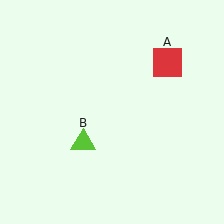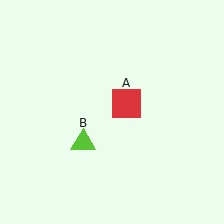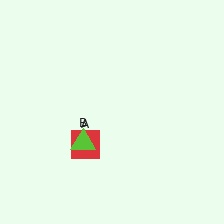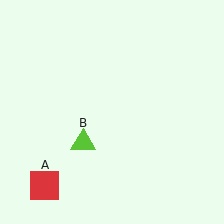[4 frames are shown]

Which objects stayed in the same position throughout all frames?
Lime triangle (object B) remained stationary.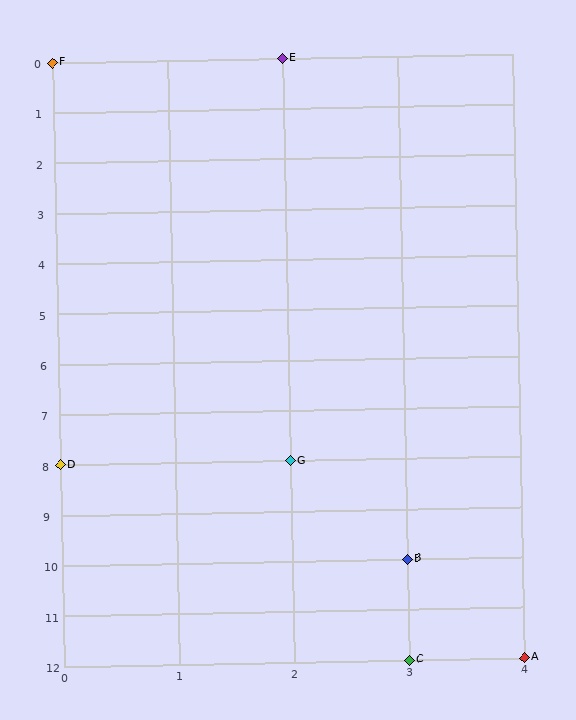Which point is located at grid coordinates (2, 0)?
Point E is at (2, 0).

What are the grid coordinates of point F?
Point F is at grid coordinates (0, 0).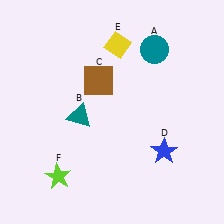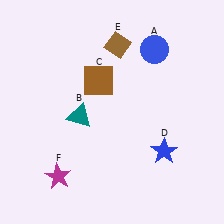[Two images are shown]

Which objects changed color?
A changed from teal to blue. E changed from yellow to brown. F changed from lime to magenta.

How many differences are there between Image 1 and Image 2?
There are 3 differences between the two images.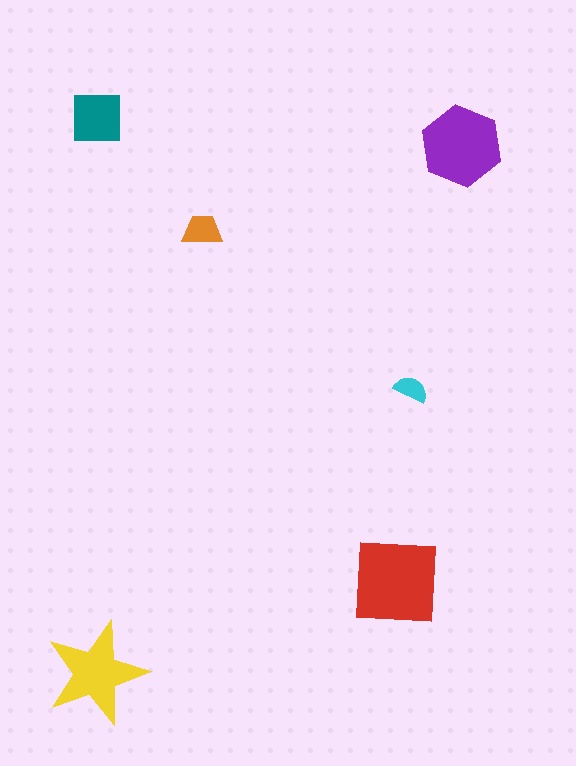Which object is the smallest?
The cyan semicircle.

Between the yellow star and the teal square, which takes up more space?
The yellow star.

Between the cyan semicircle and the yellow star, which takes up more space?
The yellow star.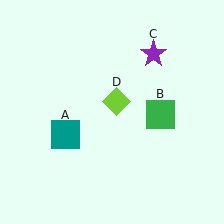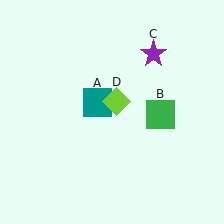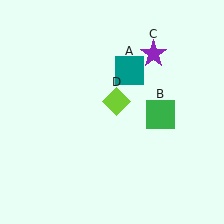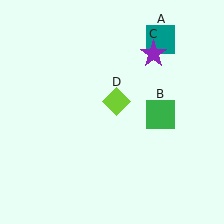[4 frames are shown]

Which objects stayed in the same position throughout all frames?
Green square (object B) and purple star (object C) and lime diamond (object D) remained stationary.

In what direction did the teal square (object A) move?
The teal square (object A) moved up and to the right.